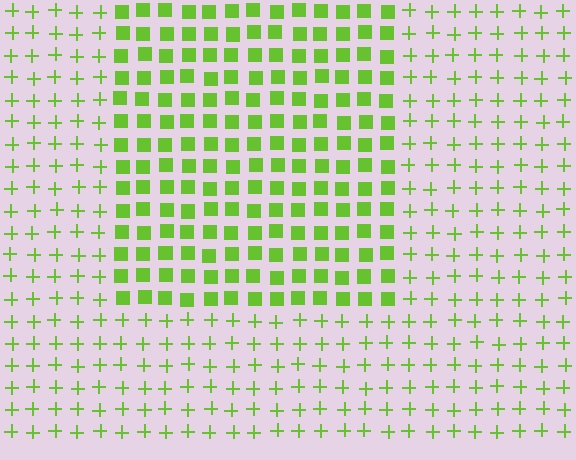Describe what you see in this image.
The image is filled with small lime elements arranged in a uniform grid. A rectangle-shaped region contains squares, while the surrounding area contains plus signs. The boundary is defined purely by the change in element shape.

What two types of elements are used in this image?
The image uses squares inside the rectangle region and plus signs outside it.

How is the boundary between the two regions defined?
The boundary is defined by a change in element shape: squares inside vs. plus signs outside. All elements share the same color and spacing.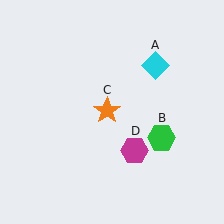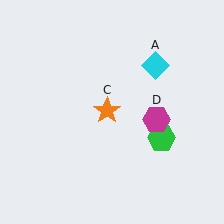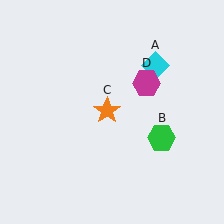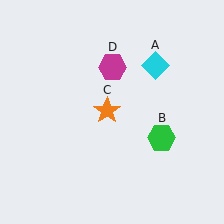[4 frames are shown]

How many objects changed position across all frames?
1 object changed position: magenta hexagon (object D).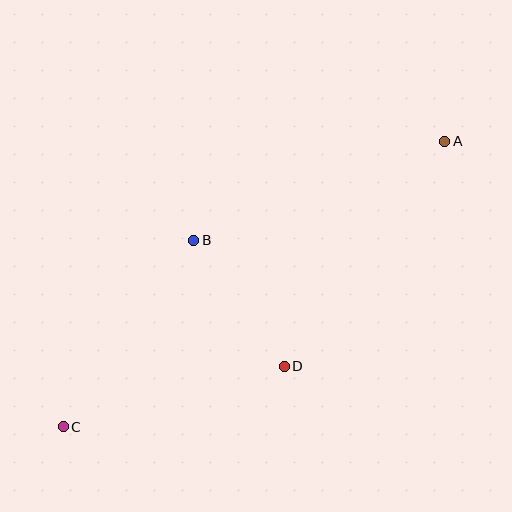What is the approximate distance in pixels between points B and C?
The distance between B and C is approximately 227 pixels.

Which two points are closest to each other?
Points B and D are closest to each other.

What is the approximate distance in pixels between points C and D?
The distance between C and D is approximately 229 pixels.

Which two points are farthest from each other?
Points A and C are farthest from each other.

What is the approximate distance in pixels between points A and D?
The distance between A and D is approximately 276 pixels.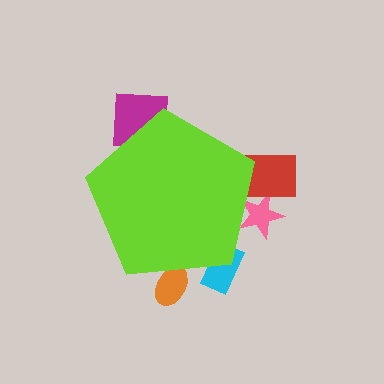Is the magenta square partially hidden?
Yes, the magenta square is partially hidden behind the lime pentagon.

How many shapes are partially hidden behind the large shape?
5 shapes are partially hidden.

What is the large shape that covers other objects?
A lime pentagon.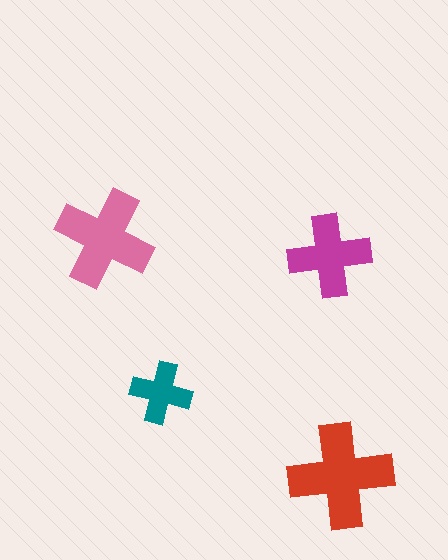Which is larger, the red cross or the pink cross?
The red one.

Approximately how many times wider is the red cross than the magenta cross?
About 1.5 times wider.